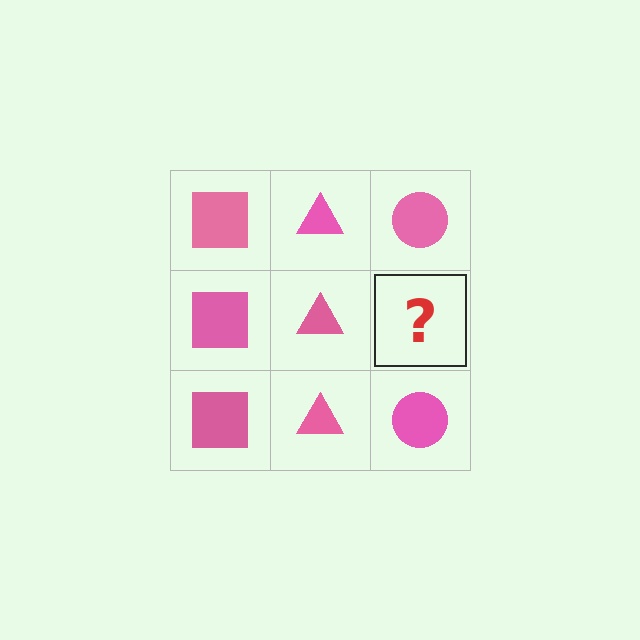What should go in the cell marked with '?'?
The missing cell should contain a pink circle.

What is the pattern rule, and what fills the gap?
The rule is that each column has a consistent shape. The gap should be filled with a pink circle.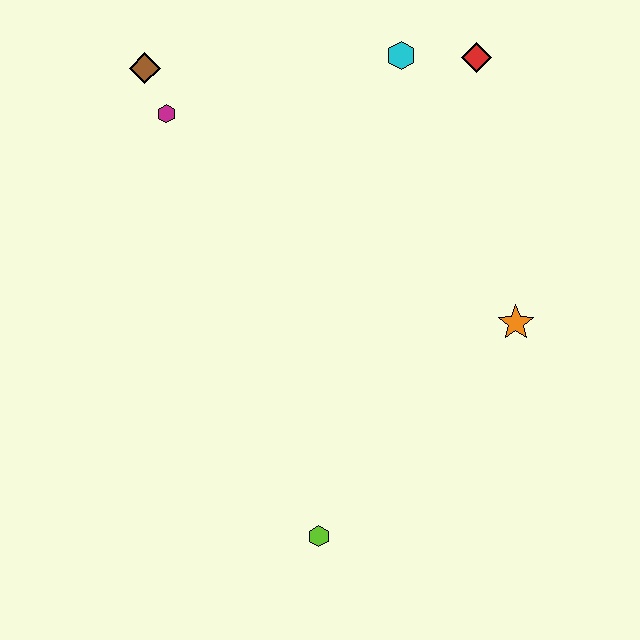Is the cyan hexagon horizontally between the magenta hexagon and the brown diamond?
No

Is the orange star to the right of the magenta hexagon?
Yes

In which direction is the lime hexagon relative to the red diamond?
The lime hexagon is below the red diamond.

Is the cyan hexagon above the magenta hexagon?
Yes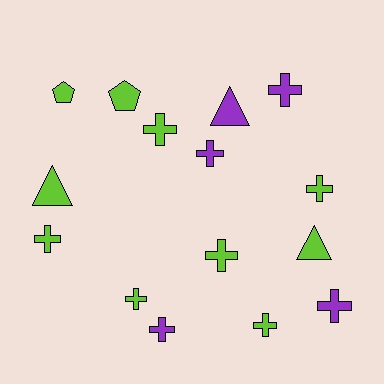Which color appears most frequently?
Lime, with 10 objects.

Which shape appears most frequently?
Cross, with 10 objects.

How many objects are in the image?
There are 15 objects.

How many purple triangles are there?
There is 1 purple triangle.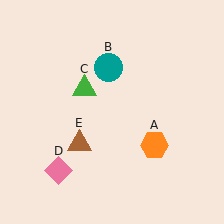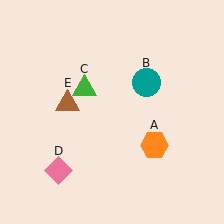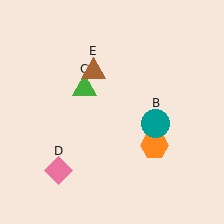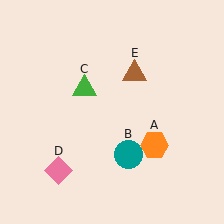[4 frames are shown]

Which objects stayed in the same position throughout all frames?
Orange hexagon (object A) and green triangle (object C) and pink diamond (object D) remained stationary.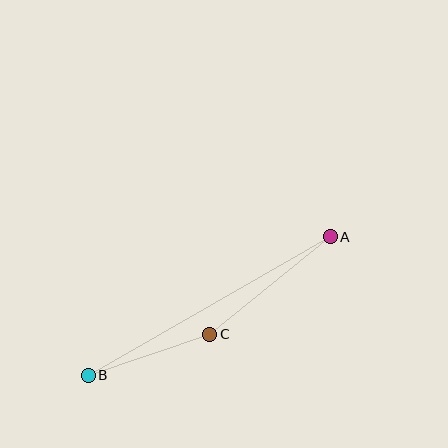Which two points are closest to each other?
Points B and C are closest to each other.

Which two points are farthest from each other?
Points A and B are farthest from each other.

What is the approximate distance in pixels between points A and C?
The distance between A and C is approximately 155 pixels.